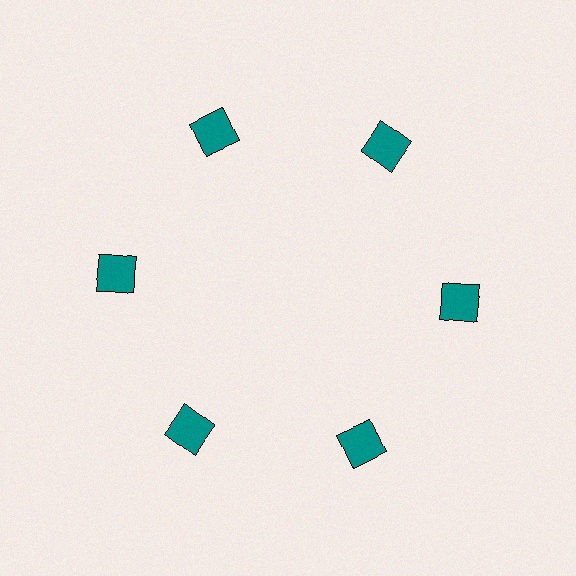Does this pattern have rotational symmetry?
Yes, this pattern has 6-fold rotational symmetry. It looks the same after rotating 60 degrees around the center.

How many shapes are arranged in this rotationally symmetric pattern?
There are 6 shapes, arranged in 6 groups of 1.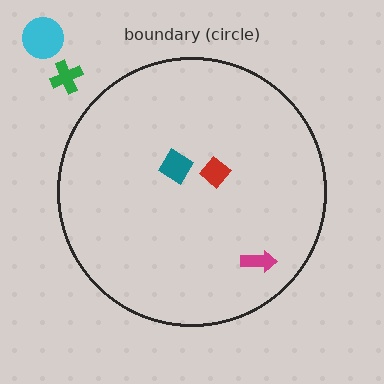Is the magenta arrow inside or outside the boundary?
Inside.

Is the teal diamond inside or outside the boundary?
Inside.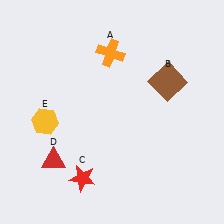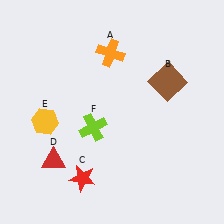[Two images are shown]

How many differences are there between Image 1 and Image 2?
There is 1 difference between the two images.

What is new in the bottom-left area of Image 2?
A lime cross (F) was added in the bottom-left area of Image 2.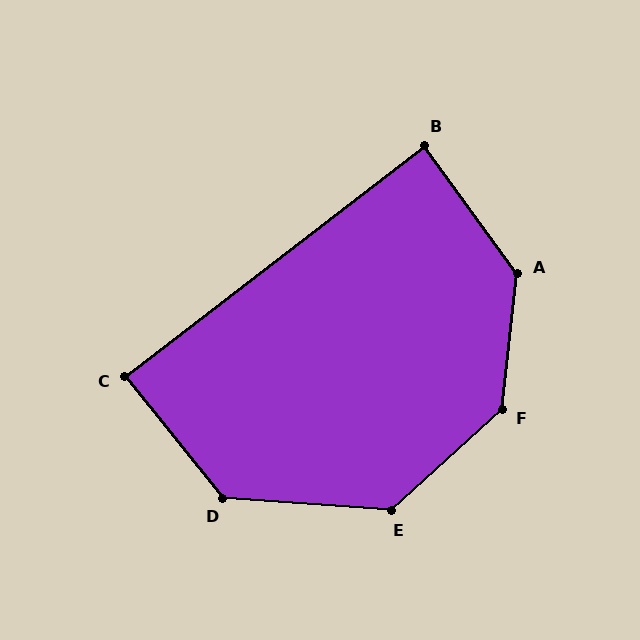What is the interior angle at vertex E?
Approximately 134 degrees (obtuse).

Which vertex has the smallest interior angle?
B, at approximately 89 degrees.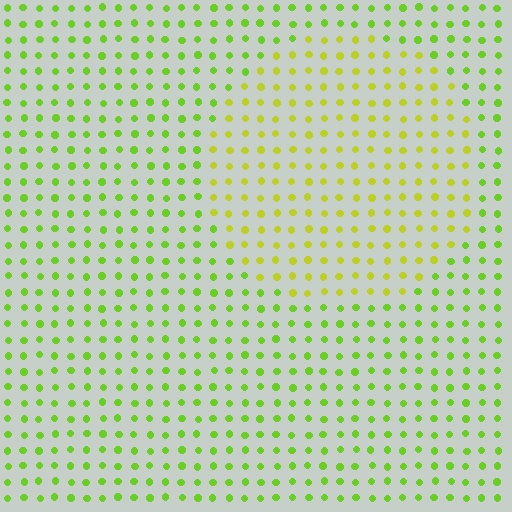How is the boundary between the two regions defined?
The boundary is defined purely by a slight shift in hue (about 29 degrees). Spacing, size, and orientation are identical on both sides.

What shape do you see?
I see a circle.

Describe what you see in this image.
The image is filled with small lime elements in a uniform arrangement. A circle-shaped region is visible where the elements are tinted to a slightly different hue, forming a subtle color boundary.